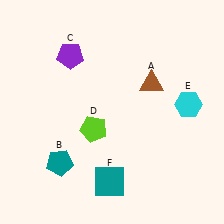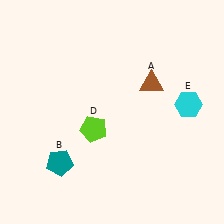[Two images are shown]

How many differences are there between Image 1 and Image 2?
There are 2 differences between the two images.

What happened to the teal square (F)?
The teal square (F) was removed in Image 2. It was in the bottom-left area of Image 1.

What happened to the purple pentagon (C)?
The purple pentagon (C) was removed in Image 2. It was in the top-left area of Image 1.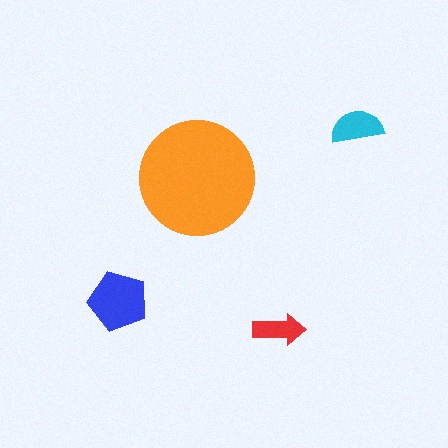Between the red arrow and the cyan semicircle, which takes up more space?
The cyan semicircle.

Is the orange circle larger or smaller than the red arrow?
Larger.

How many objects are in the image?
There are 4 objects in the image.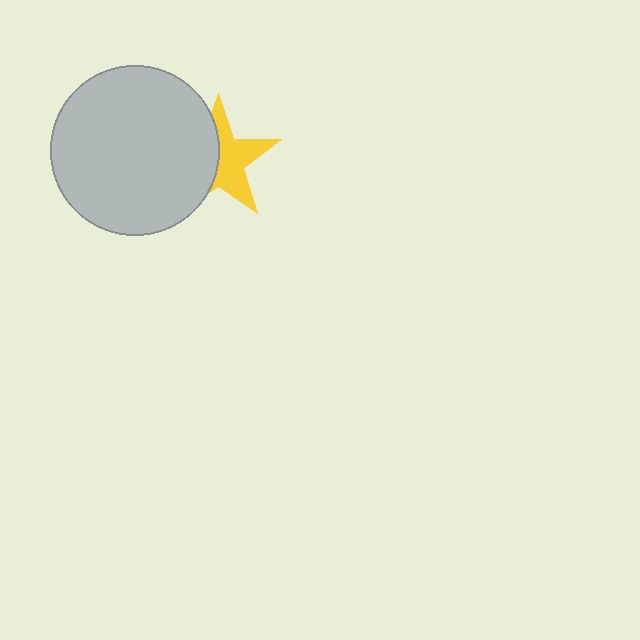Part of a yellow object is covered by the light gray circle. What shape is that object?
It is a star.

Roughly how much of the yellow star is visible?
About half of it is visible (roughly 53%).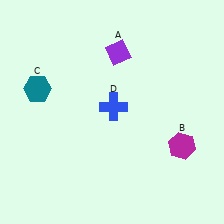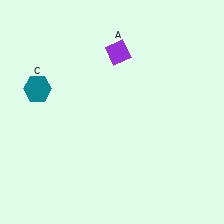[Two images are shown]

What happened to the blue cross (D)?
The blue cross (D) was removed in Image 2. It was in the top-right area of Image 1.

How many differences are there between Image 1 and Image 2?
There are 2 differences between the two images.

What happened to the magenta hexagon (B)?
The magenta hexagon (B) was removed in Image 2. It was in the bottom-right area of Image 1.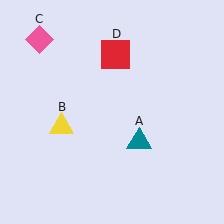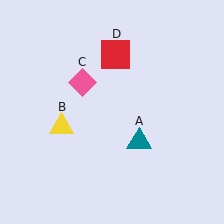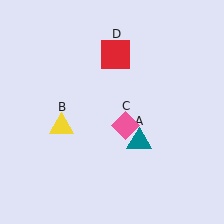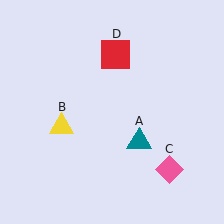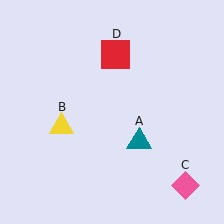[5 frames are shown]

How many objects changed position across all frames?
1 object changed position: pink diamond (object C).